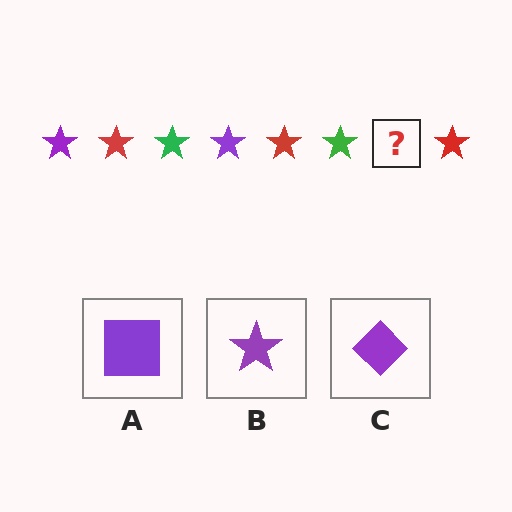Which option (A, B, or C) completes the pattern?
B.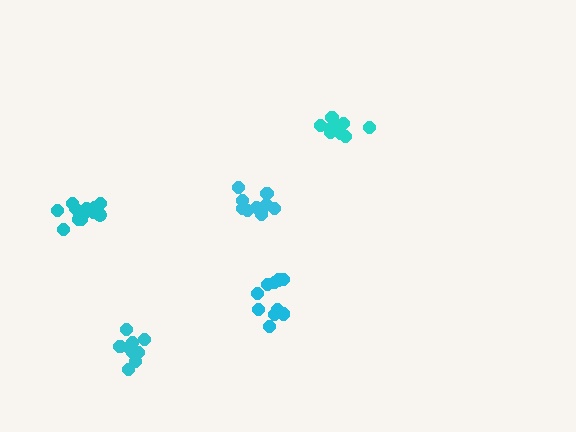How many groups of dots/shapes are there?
There are 5 groups.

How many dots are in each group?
Group 1: 14 dots, Group 2: 9 dots, Group 3: 11 dots, Group 4: 9 dots, Group 5: 9 dots (52 total).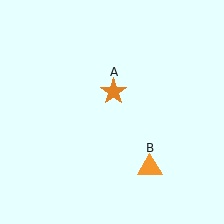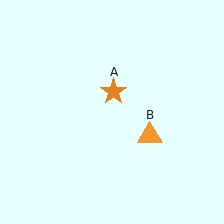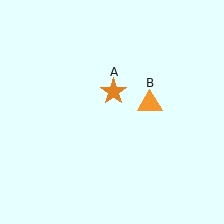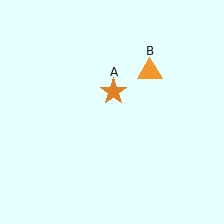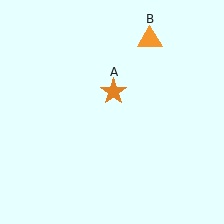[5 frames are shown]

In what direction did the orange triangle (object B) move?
The orange triangle (object B) moved up.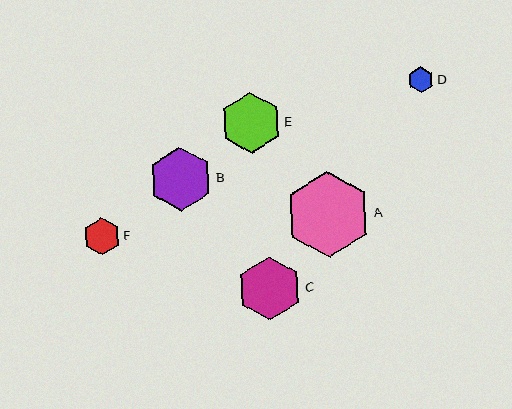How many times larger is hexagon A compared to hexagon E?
Hexagon A is approximately 1.4 times the size of hexagon E.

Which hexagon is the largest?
Hexagon A is the largest with a size of approximately 86 pixels.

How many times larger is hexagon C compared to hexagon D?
Hexagon C is approximately 2.4 times the size of hexagon D.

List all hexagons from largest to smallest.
From largest to smallest: A, C, B, E, F, D.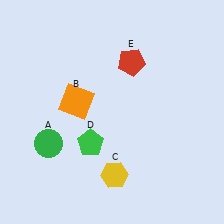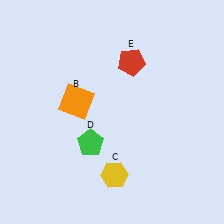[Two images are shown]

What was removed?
The green circle (A) was removed in Image 2.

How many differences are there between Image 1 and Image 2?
There is 1 difference between the two images.